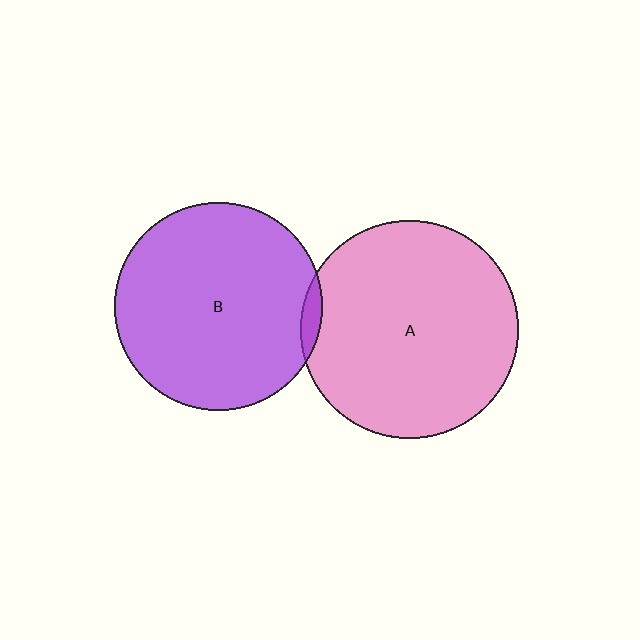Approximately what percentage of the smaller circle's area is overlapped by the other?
Approximately 5%.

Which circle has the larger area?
Circle A (pink).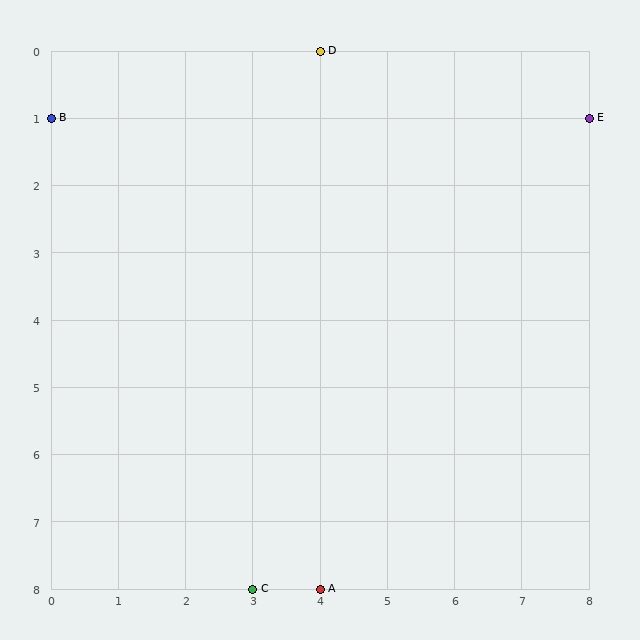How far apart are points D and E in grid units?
Points D and E are 4 columns and 1 row apart (about 4.1 grid units diagonally).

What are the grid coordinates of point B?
Point B is at grid coordinates (0, 1).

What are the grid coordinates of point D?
Point D is at grid coordinates (4, 0).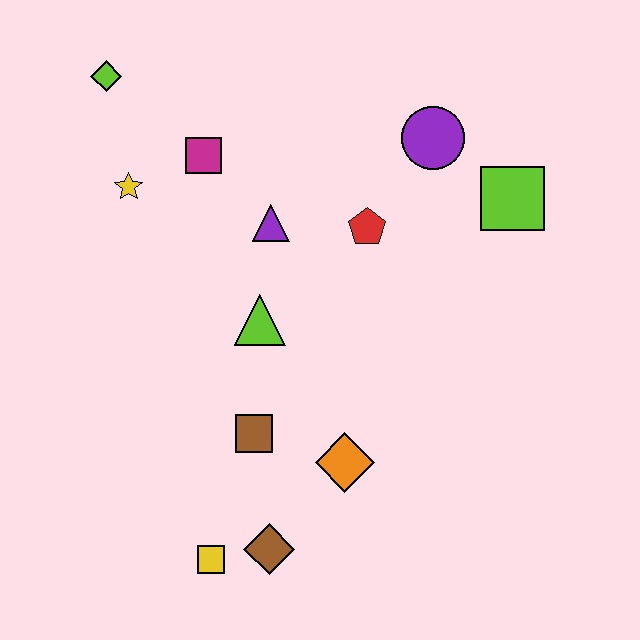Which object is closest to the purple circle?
The lime square is closest to the purple circle.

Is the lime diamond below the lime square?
No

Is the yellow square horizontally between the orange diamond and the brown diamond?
No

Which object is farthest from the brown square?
The lime diamond is farthest from the brown square.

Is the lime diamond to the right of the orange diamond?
No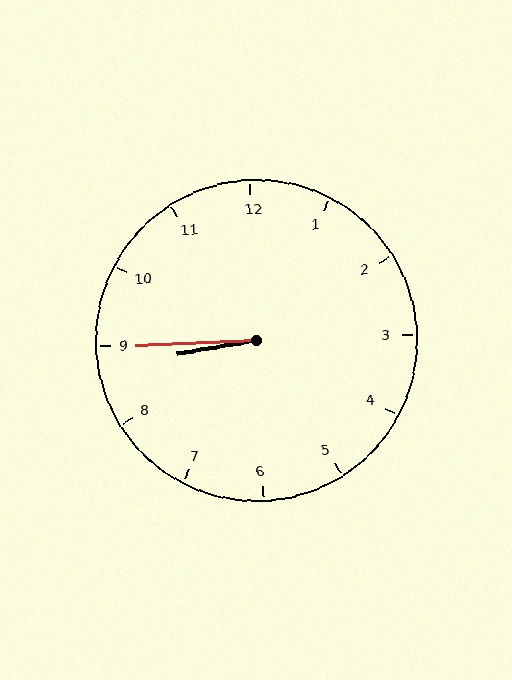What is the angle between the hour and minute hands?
Approximately 8 degrees.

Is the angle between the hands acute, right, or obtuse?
It is acute.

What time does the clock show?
8:45.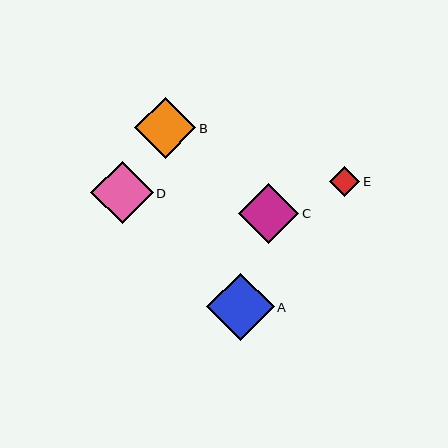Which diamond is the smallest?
Diamond E is the smallest with a size of approximately 30 pixels.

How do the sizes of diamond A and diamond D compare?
Diamond A and diamond D are approximately the same size.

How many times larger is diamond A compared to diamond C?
Diamond A is approximately 1.1 times the size of diamond C.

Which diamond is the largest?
Diamond A is the largest with a size of approximately 68 pixels.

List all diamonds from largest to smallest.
From largest to smallest: A, D, B, C, E.